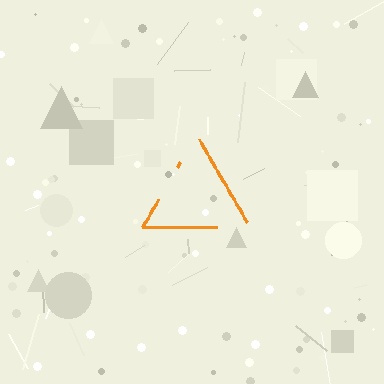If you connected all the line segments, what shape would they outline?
They would outline a triangle.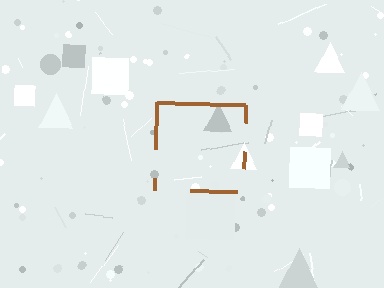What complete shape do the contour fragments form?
The contour fragments form a square.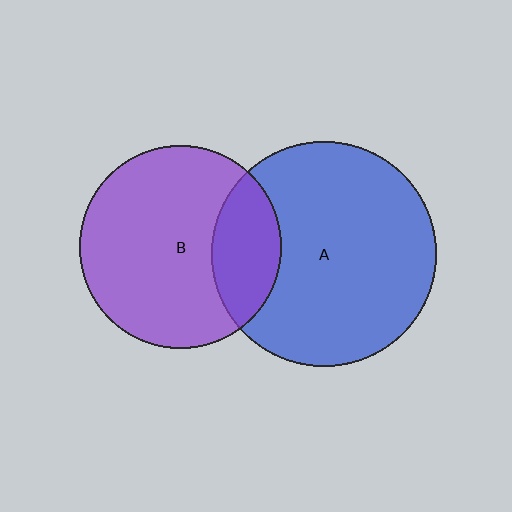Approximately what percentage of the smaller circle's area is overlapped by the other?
Approximately 25%.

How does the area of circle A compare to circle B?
Approximately 1.2 times.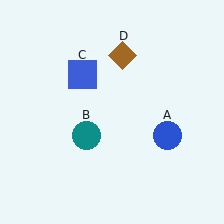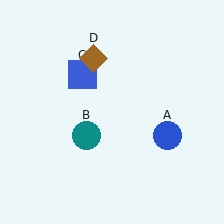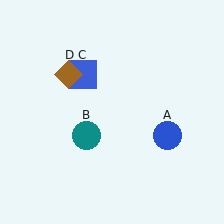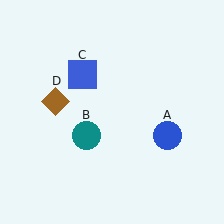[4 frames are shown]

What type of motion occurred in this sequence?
The brown diamond (object D) rotated counterclockwise around the center of the scene.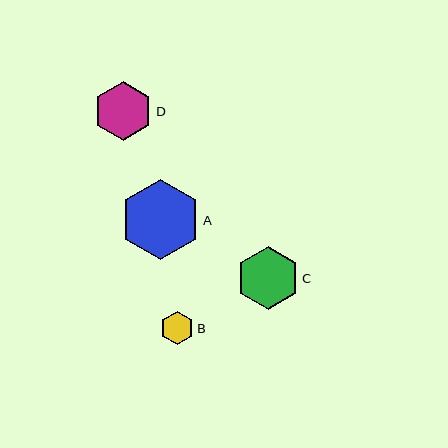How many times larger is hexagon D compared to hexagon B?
Hexagon D is approximately 1.8 times the size of hexagon B.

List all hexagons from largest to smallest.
From largest to smallest: A, C, D, B.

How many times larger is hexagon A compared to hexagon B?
Hexagon A is approximately 2.4 times the size of hexagon B.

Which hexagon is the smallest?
Hexagon B is the smallest with a size of approximately 33 pixels.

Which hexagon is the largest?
Hexagon A is the largest with a size of approximately 80 pixels.